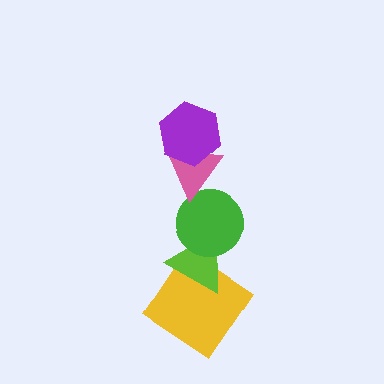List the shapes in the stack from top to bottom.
From top to bottom: the purple hexagon, the pink triangle, the green circle, the lime triangle, the yellow diamond.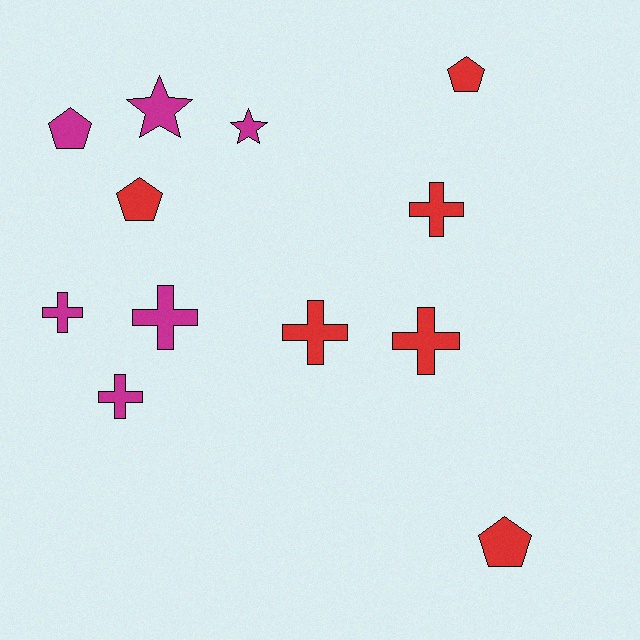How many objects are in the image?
There are 12 objects.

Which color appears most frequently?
Red, with 6 objects.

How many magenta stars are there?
There are 2 magenta stars.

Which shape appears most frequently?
Cross, with 6 objects.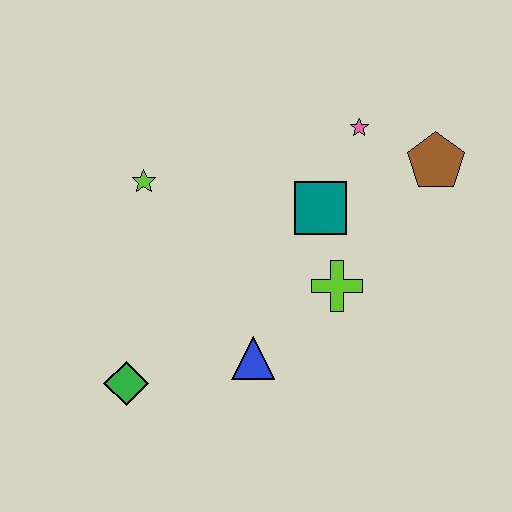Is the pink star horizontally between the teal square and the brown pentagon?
Yes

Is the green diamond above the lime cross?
No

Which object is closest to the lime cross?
The teal square is closest to the lime cross.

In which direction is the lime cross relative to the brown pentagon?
The lime cross is below the brown pentagon.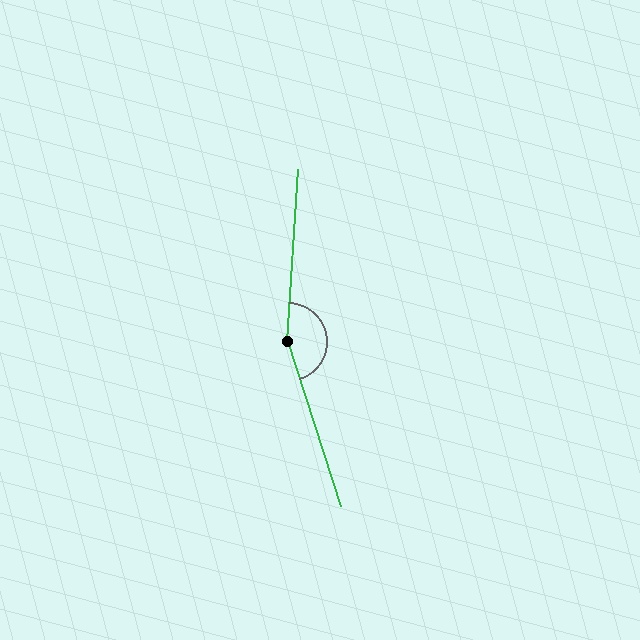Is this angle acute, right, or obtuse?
It is obtuse.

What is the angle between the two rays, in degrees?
Approximately 158 degrees.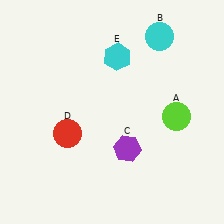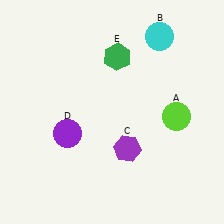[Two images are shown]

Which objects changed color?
D changed from red to purple. E changed from cyan to green.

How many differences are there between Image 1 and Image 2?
There are 2 differences between the two images.